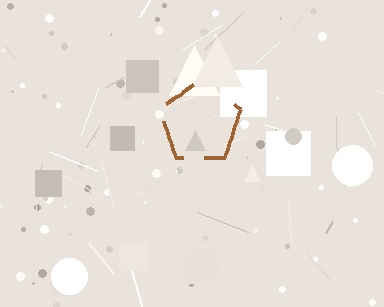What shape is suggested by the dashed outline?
The dashed outline suggests a pentagon.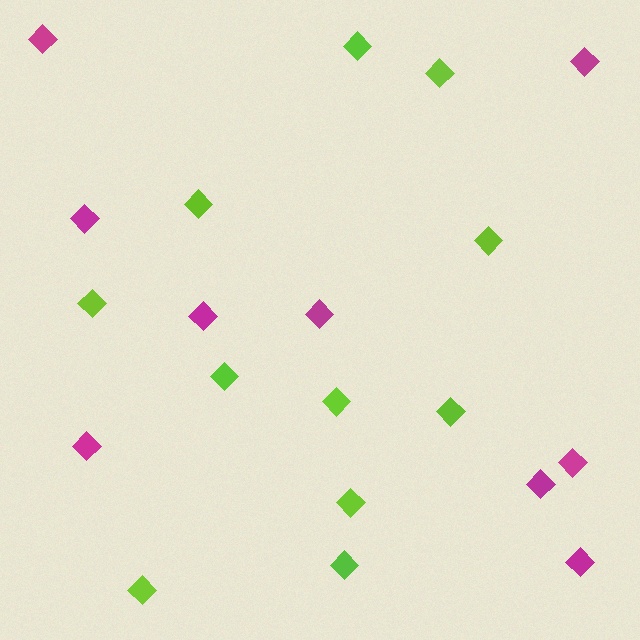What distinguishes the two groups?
There are 2 groups: one group of magenta diamonds (9) and one group of lime diamonds (11).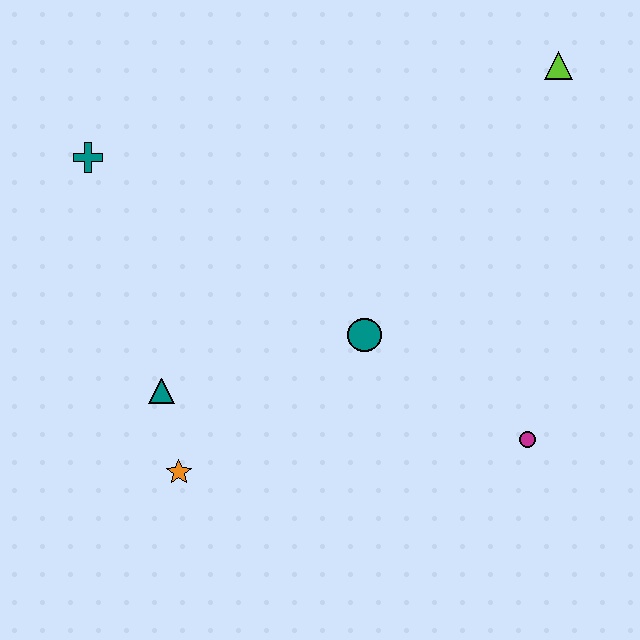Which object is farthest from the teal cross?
The magenta circle is farthest from the teal cross.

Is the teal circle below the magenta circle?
No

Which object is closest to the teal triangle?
The orange star is closest to the teal triangle.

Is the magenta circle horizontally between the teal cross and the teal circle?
No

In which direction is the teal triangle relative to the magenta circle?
The teal triangle is to the left of the magenta circle.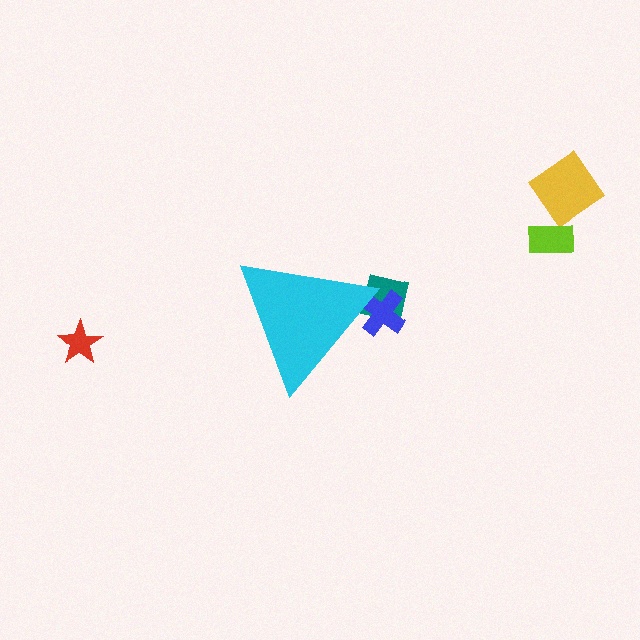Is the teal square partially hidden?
Yes, the teal square is partially hidden behind the cyan triangle.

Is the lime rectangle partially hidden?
No, the lime rectangle is fully visible.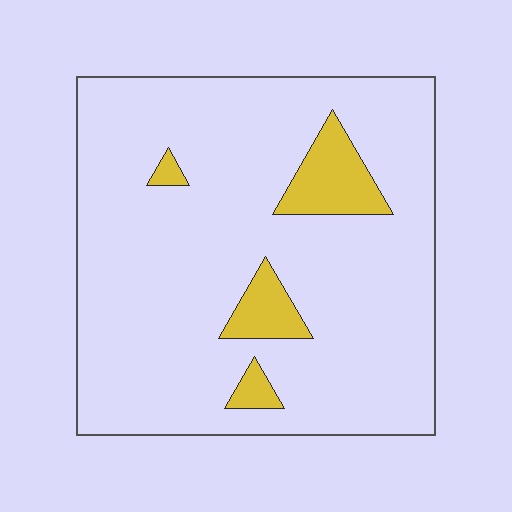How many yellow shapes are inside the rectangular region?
4.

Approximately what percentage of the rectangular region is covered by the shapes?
Approximately 10%.